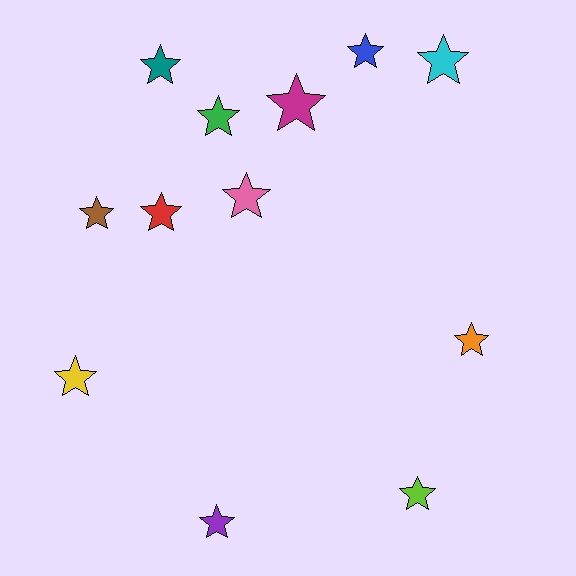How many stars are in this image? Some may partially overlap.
There are 12 stars.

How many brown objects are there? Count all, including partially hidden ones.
There is 1 brown object.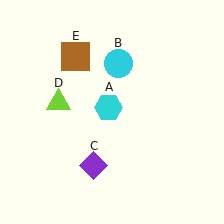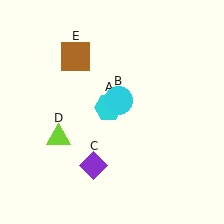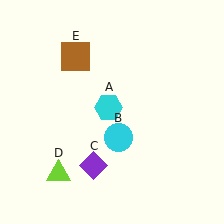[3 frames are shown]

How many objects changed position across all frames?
2 objects changed position: cyan circle (object B), lime triangle (object D).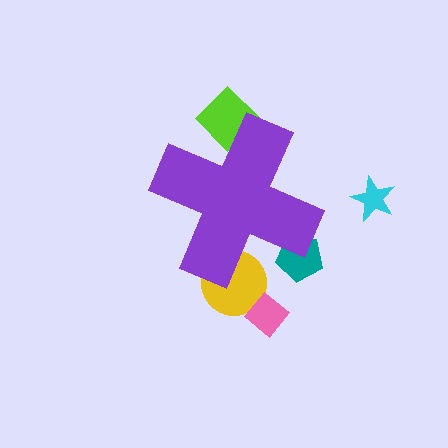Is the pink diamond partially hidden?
No, the pink diamond is fully visible.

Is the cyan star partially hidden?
No, the cyan star is fully visible.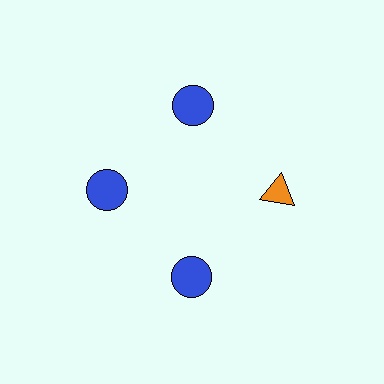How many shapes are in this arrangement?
There are 4 shapes arranged in a ring pattern.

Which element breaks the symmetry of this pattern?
The orange triangle at roughly the 3 o'clock position breaks the symmetry. All other shapes are blue circles.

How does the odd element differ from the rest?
It differs in both color (orange instead of blue) and shape (triangle instead of circle).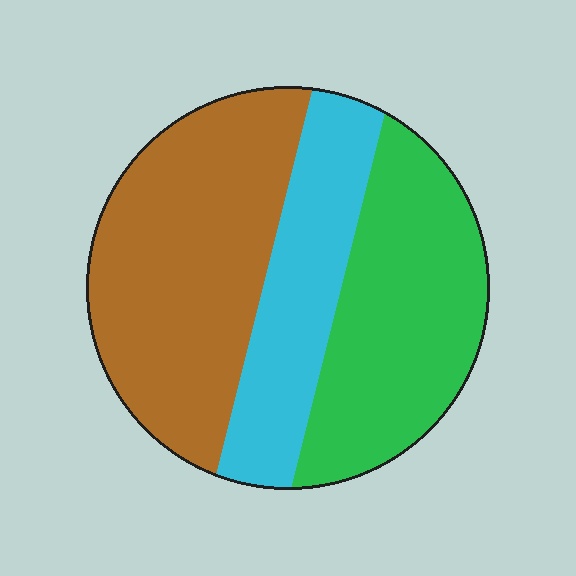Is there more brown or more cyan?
Brown.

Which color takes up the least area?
Cyan, at roughly 25%.